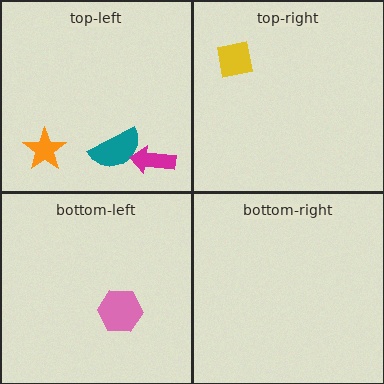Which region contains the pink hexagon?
The bottom-left region.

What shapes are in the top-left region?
The teal semicircle, the orange star, the magenta arrow.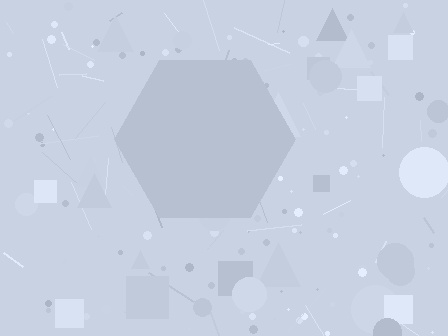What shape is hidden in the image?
A hexagon is hidden in the image.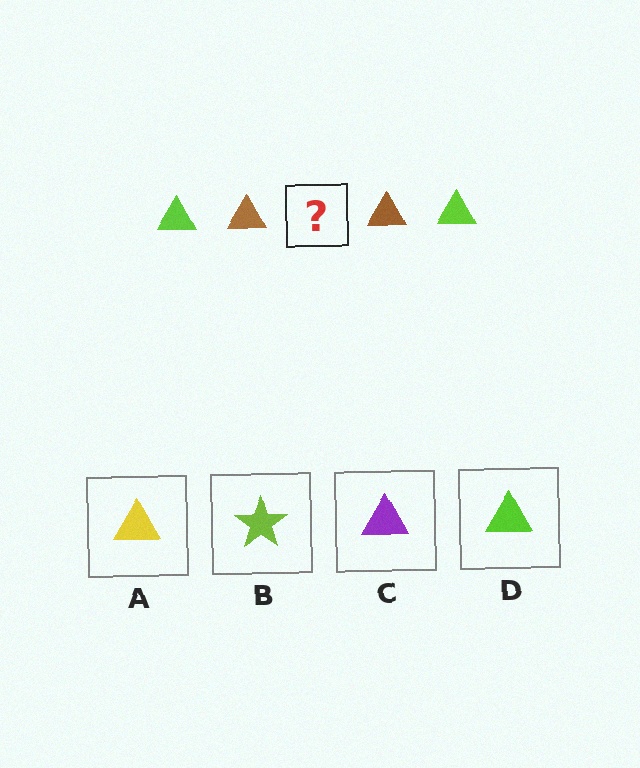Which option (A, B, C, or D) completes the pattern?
D.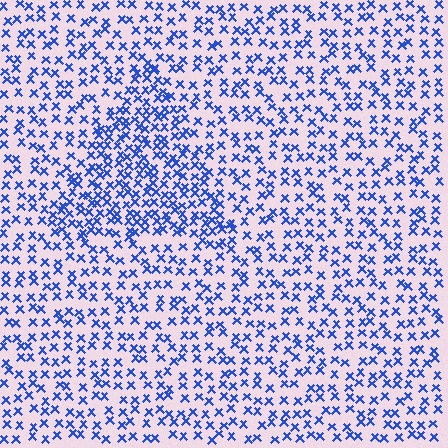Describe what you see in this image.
The image contains small blue elements arranged at two different densities. A triangle-shaped region is visible where the elements are more densely packed than the surrounding area.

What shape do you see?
I see a triangle.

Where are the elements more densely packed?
The elements are more densely packed inside the triangle boundary.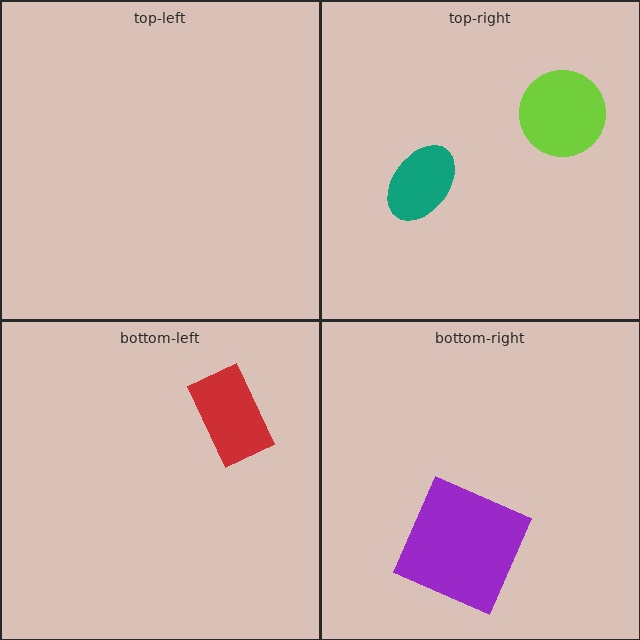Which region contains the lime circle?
The top-right region.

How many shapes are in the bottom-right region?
1.